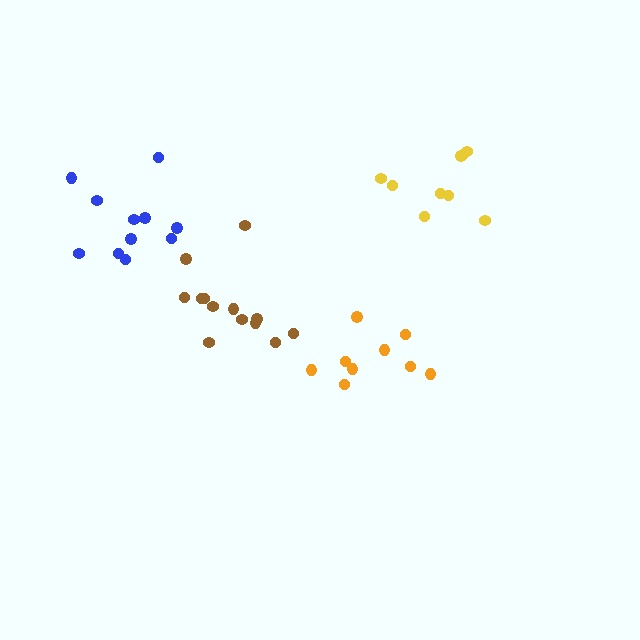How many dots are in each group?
Group 1: 13 dots, Group 2: 9 dots, Group 3: 11 dots, Group 4: 9 dots (42 total).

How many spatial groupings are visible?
There are 4 spatial groupings.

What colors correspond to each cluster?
The clusters are colored: brown, orange, blue, yellow.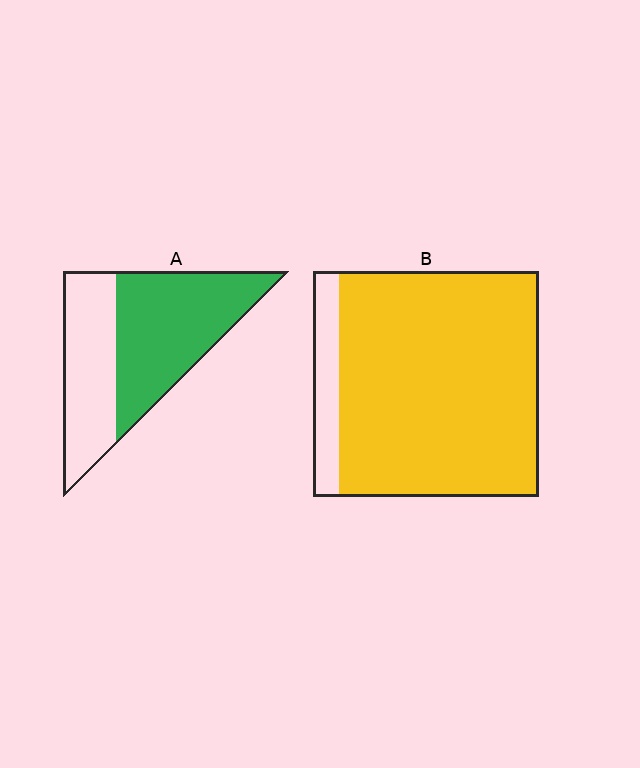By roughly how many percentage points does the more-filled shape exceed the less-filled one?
By roughly 30 percentage points (B over A).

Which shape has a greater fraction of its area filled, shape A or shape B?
Shape B.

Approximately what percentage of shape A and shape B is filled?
A is approximately 60% and B is approximately 90%.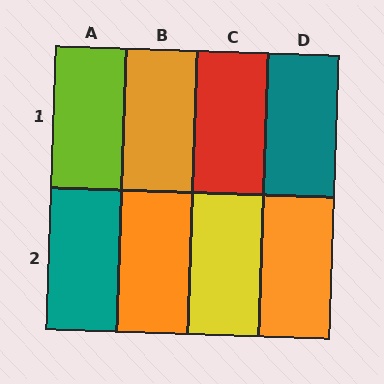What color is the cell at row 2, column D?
Orange.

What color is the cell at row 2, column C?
Yellow.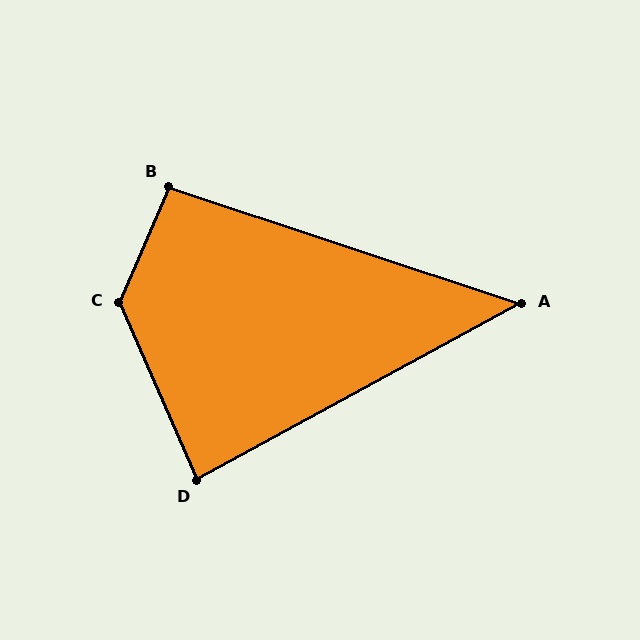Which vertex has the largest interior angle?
C, at approximately 133 degrees.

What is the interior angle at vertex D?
Approximately 85 degrees (approximately right).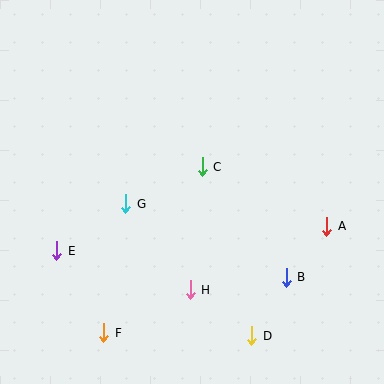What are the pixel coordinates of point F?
Point F is at (104, 333).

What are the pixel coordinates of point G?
Point G is at (126, 204).